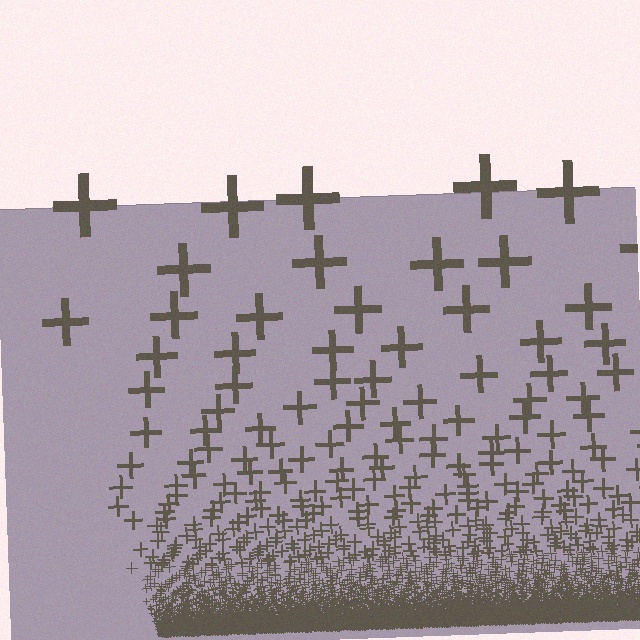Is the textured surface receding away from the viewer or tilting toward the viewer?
The surface appears to tilt toward the viewer. Texture elements get larger and sparser toward the top.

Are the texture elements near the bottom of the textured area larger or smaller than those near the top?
Smaller. The gradient is inverted — elements near the bottom are smaller and denser.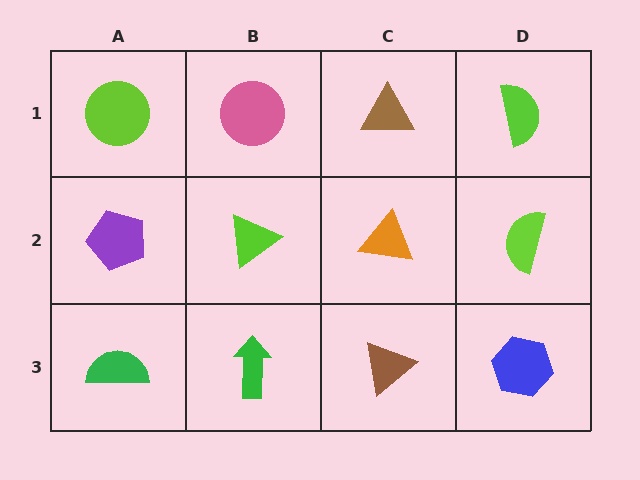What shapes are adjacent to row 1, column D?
A lime semicircle (row 2, column D), a brown triangle (row 1, column C).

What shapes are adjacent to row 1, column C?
An orange triangle (row 2, column C), a pink circle (row 1, column B), a lime semicircle (row 1, column D).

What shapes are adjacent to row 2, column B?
A pink circle (row 1, column B), a green arrow (row 3, column B), a purple pentagon (row 2, column A), an orange triangle (row 2, column C).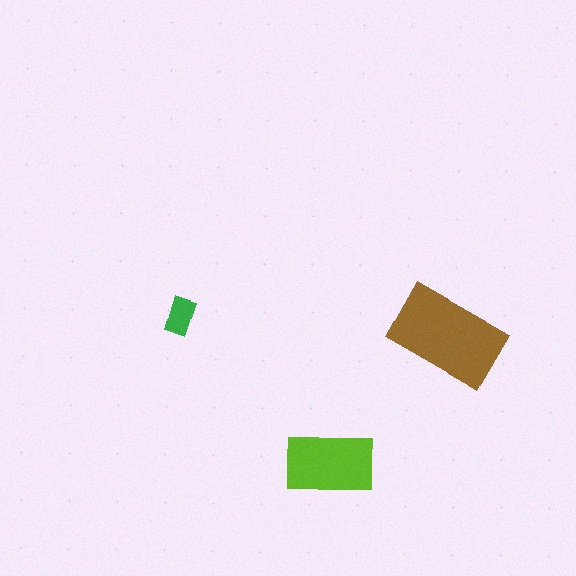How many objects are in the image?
There are 3 objects in the image.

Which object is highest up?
The green rectangle is topmost.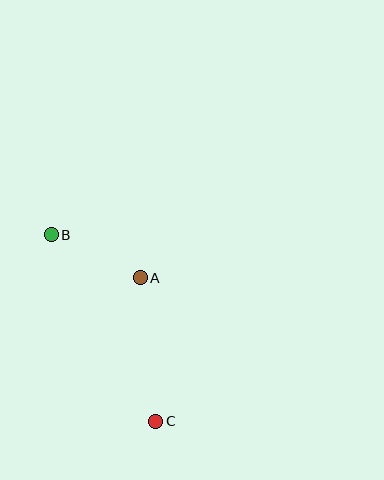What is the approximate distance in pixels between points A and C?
The distance between A and C is approximately 145 pixels.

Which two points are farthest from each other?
Points B and C are farthest from each other.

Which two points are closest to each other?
Points A and B are closest to each other.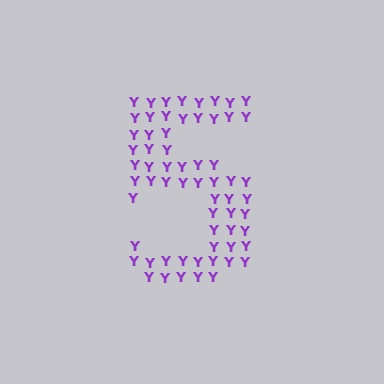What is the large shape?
The large shape is the digit 5.